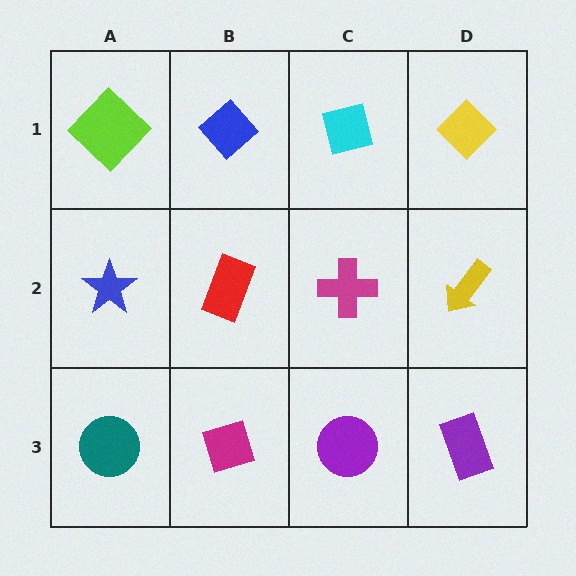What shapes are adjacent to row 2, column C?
A cyan square (row 1, column C), a purple circle (row 3, column C), a red rectangle (row 2, column B), a yellow arrow (row 2, column D).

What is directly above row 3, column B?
A red rectangle.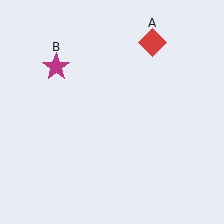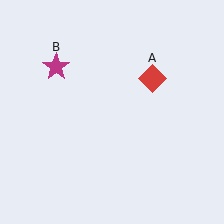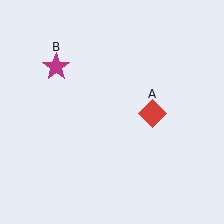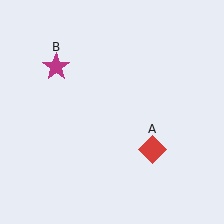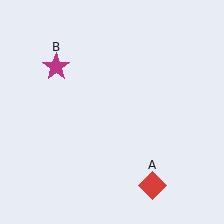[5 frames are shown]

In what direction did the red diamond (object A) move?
The red diamond (object A) moved down.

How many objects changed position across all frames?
1 object changed position: red diamond (object A).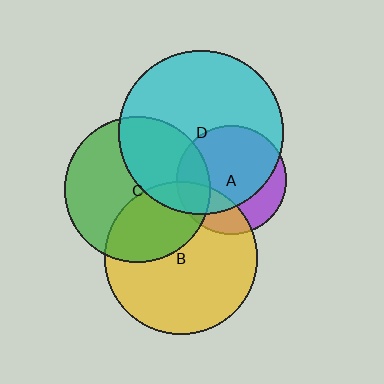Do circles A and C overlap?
Yes.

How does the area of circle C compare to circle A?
Approximately 1.8 times.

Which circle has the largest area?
Circle D (cyan).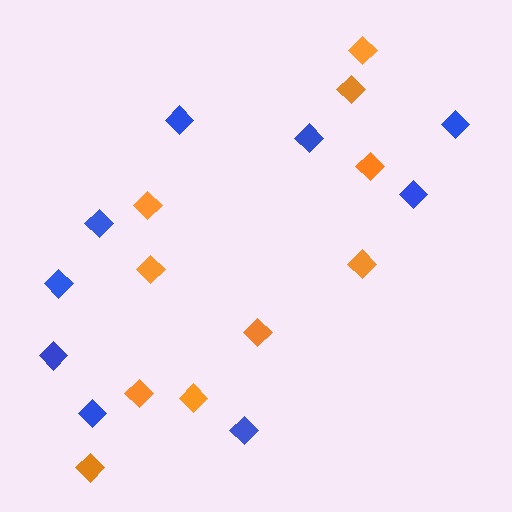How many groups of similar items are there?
There are 2 groups: one group of orange diamonds (10) and one group of blue diamonds (9).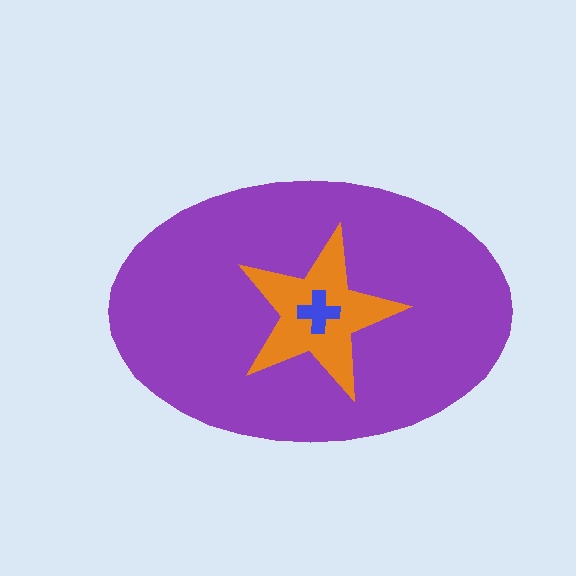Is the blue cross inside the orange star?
Yes.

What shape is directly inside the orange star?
The blue cross.